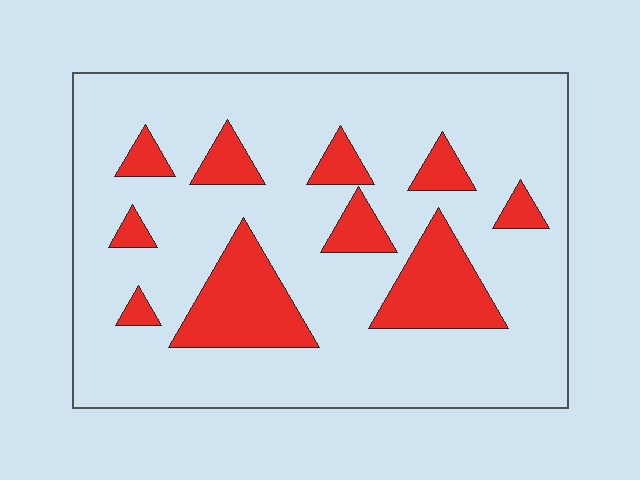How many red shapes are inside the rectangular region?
10.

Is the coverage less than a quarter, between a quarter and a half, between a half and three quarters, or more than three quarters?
Less than a quarter.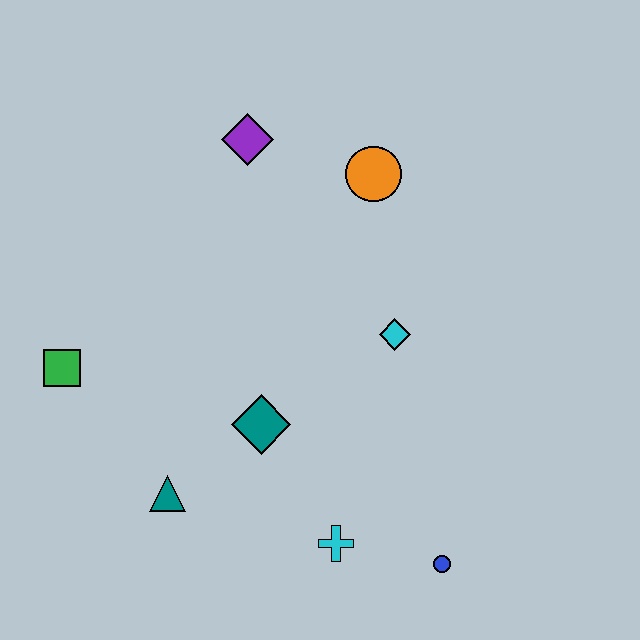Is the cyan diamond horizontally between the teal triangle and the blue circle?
Yes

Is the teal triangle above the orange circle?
No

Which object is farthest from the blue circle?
The purple diamond is farthest from the blue circle.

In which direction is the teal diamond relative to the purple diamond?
The teal diamond is below the purple diamond.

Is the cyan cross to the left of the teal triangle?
No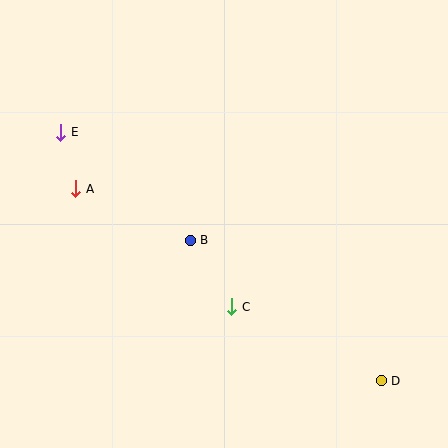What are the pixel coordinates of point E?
Point E is at (61, 132).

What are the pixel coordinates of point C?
Point C is at (232, 307).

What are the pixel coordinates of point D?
Point D is at (381, 381).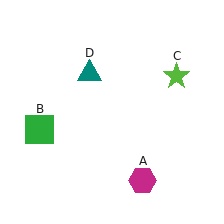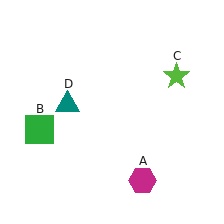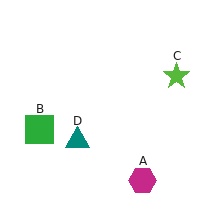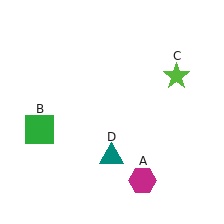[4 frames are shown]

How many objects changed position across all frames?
1 object changed position: teal triangle (object D).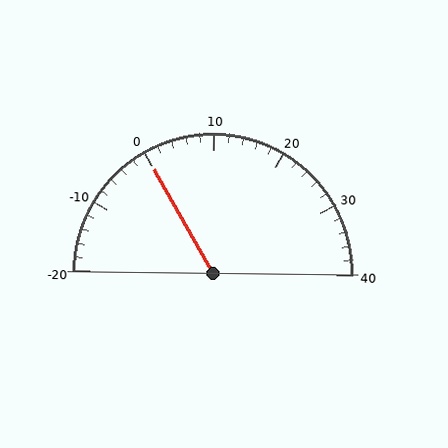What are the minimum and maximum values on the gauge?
The gauge ranges from -20 to 40.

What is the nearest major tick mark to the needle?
The nearest major tick mark is 0.